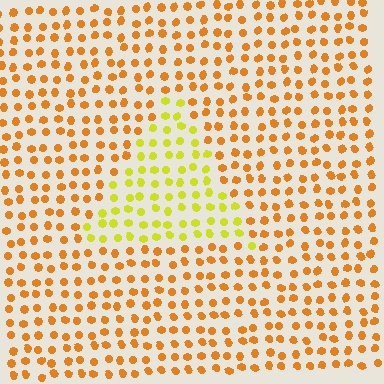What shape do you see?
I see a triangle.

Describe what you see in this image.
The image is filled with small orange elements in a uniform arrangement. A triangle-shaped region is visible where the elements are tinted to a slightly different hue, forming a subtle color boundary.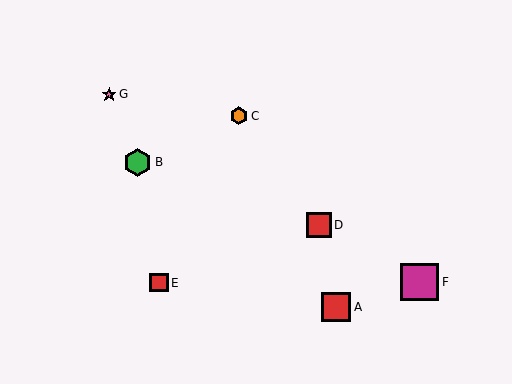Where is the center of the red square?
The center of the red square is at (319, 225).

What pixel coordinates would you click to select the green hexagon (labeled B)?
Click at (138, 162) to select the green hexagon B.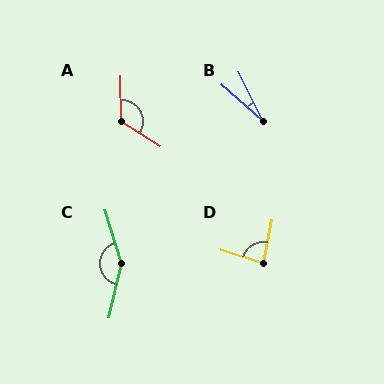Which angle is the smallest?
B, at approximately 22 degrees.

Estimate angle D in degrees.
Approximately 84 degrees.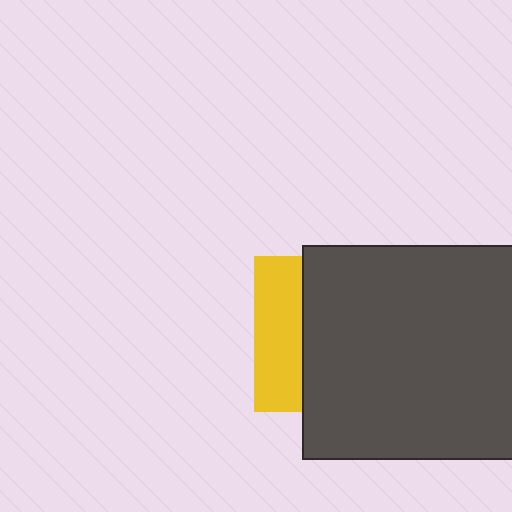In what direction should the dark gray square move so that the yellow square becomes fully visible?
The dark gray square should move right. That is the shortest direction to clear the overlap and leave the yellow square fully visible.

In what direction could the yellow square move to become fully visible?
The yellow square could move left. That would shift it out from behind the dark gray square entirely.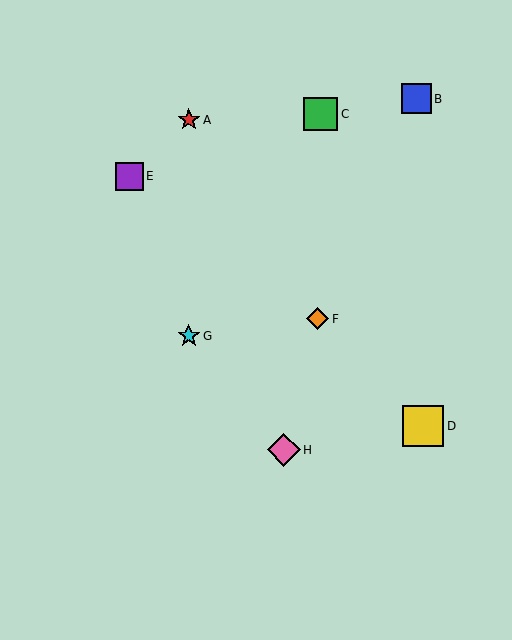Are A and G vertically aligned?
Yes, both are at x≈189.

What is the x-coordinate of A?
Object A is at x≈189.